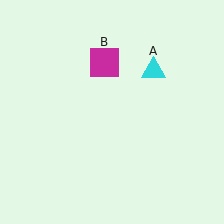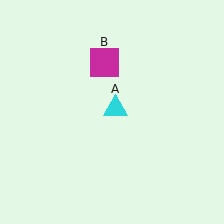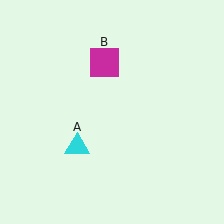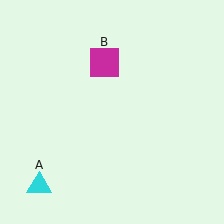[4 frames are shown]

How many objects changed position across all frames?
1 object changed position: cyan triangle (object A).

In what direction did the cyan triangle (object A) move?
The cyan triangle (object A) moved down and to the left.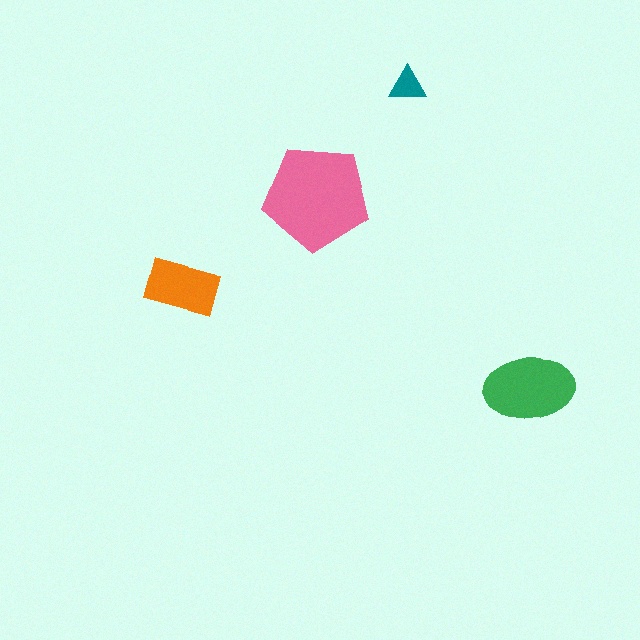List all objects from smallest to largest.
The teal triangle, the orange rectangle, the green ellipse, the pink pentagon.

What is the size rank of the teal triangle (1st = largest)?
4th.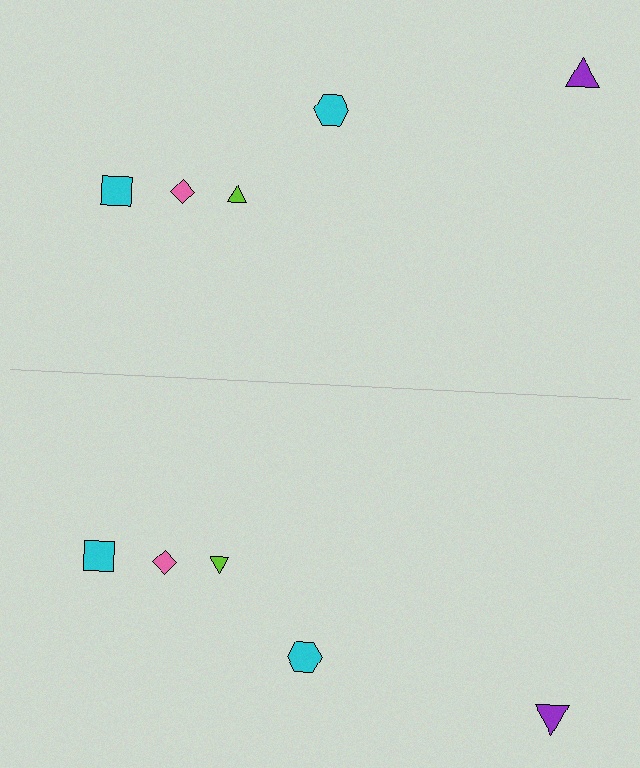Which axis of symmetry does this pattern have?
The pattern has a horizontal axis of symmetry running through the center of the image.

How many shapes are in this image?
There are 10 shapes in this image.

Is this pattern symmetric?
Yes, this pattern has bilateral (reflection) symmetry.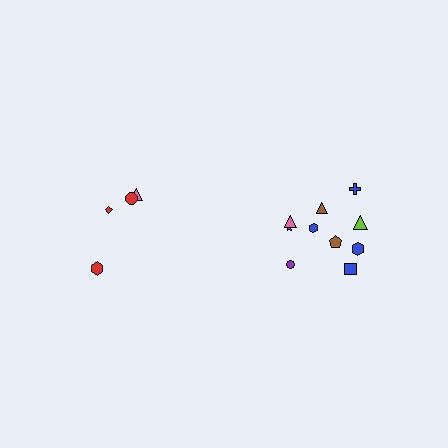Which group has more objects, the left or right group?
The right group.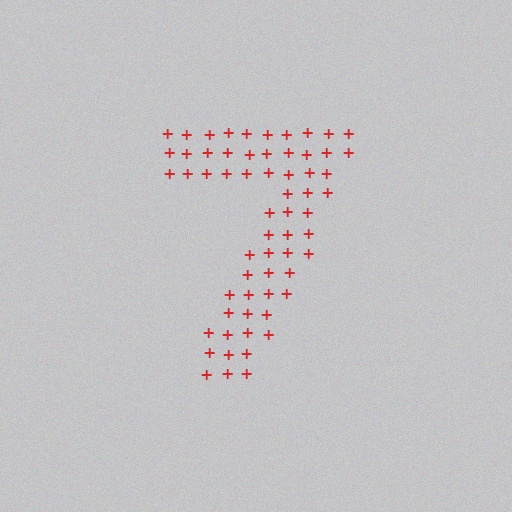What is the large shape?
The large shape is the digit 7.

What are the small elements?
The small elements are plus signs.